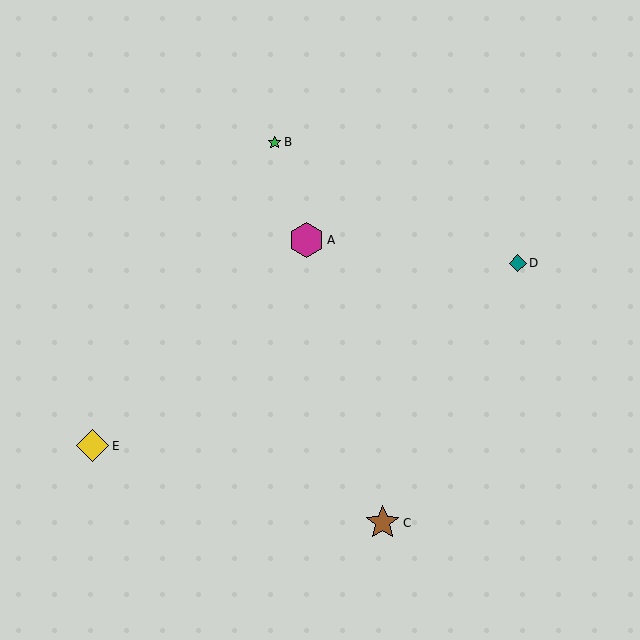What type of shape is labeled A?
Shape A is a magenta hexagon.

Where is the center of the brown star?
The center of the brown star is at (383, 523).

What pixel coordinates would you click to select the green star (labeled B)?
Click at (274, 142) to select the green star B.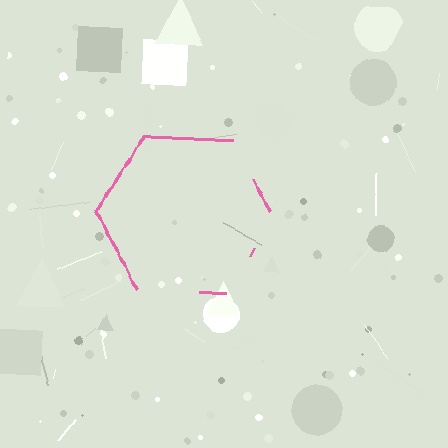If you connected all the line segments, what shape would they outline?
They would outline a hexagon.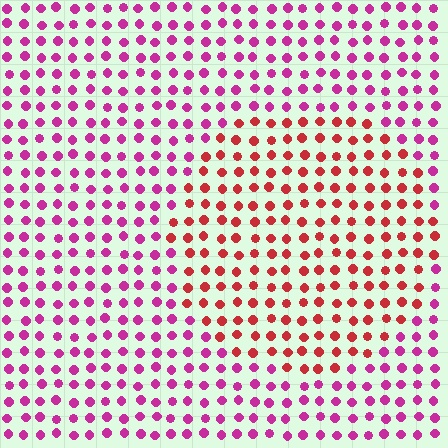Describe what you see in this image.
The image is filled with small magenta elements in a uniform arrangement. A circle-shaped region is visible where the elements are tinted to a slightly different hue, forming a subtle color boundary.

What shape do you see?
I see a circle.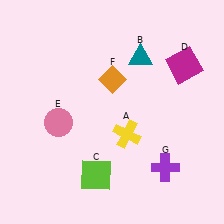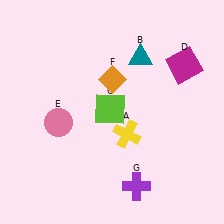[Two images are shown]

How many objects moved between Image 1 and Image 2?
2 objects moved between the two images.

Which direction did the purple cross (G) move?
The purple cross (G) moved left.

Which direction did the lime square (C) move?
The lime square (C) moved up.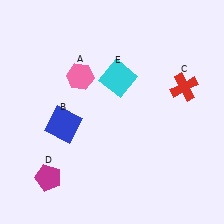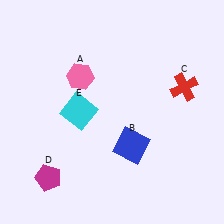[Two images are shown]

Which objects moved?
The objects that moved are: the blue square (B), the cyan square (E).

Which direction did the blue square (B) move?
The blue square (B) moved right.